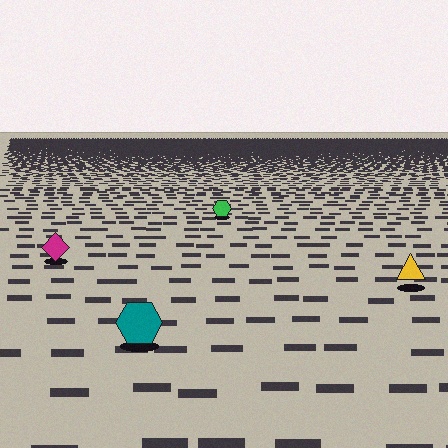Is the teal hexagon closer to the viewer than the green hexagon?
Yes. The teal hexagon is closer — you can tell from the texture gradient: the ground texture is coarser near it.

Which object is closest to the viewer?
The teal hexagon is closest. The texture marks near it are larger and more spread out.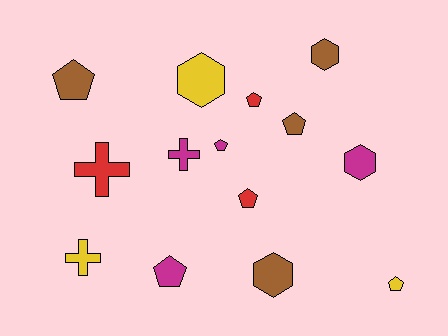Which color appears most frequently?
Magenta, with 4 objects.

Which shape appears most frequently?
Pentagon, with 7 objects.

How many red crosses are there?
There is 1 red cross.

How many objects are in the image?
There are 14 objects.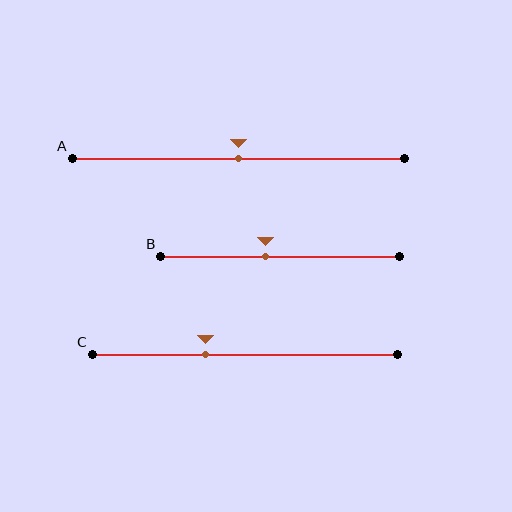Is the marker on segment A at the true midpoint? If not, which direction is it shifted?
Yes, the marker on segment A is at the true midpoint.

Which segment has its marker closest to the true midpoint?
Segment A has its marker closest to the true midpoint.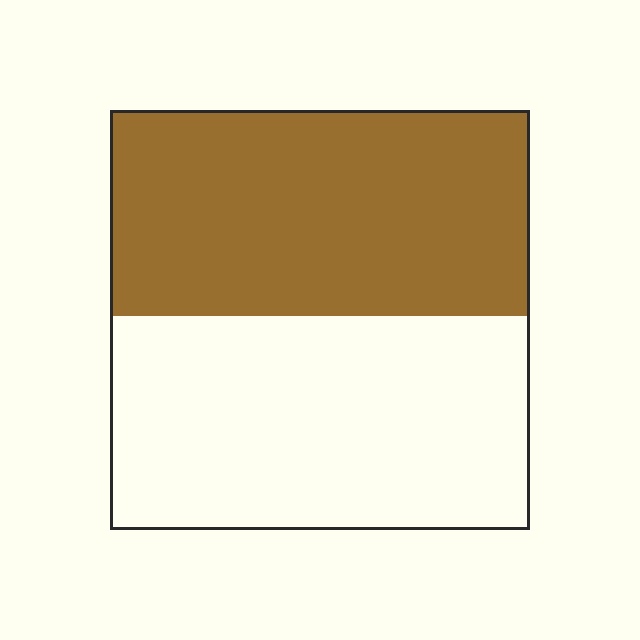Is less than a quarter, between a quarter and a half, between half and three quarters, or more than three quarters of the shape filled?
Between a quarter and a half.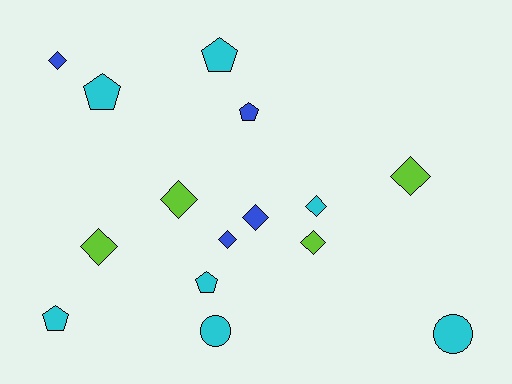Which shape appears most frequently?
Diamond, with 8 objects.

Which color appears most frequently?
Cyan, with 7 objects.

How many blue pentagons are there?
There is 1 blue pentagon.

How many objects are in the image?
There are 15 objects.